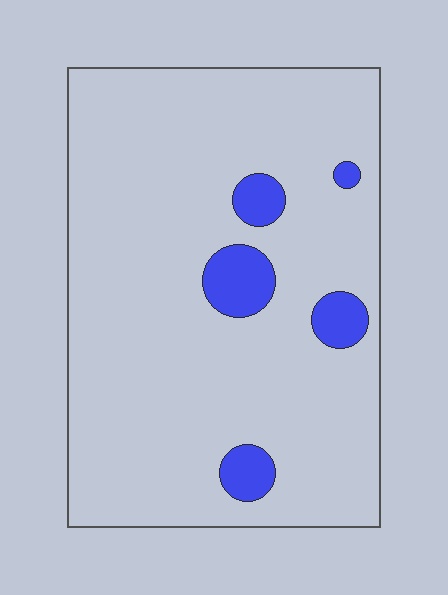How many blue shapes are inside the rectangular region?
5.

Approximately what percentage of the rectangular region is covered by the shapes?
Approximately 10%.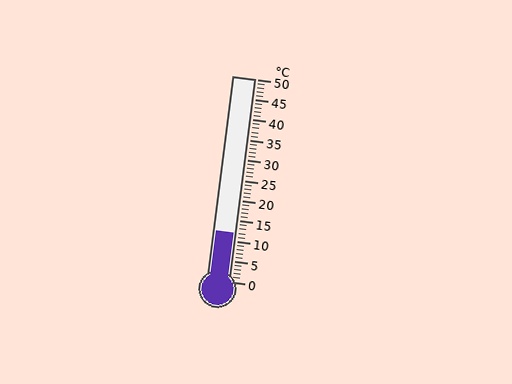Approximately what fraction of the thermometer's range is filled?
The thermometer is filled to approximately 25% of its range.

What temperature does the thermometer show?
The thermometer shows approximately 12°C.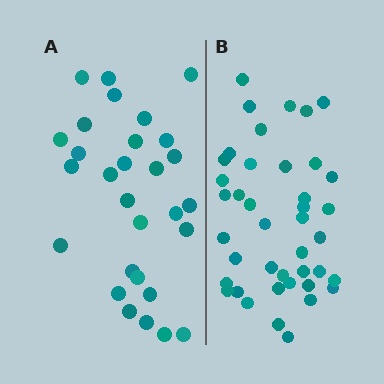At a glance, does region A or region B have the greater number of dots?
Region B (the right region) has more dots.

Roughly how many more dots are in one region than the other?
Region B has roughly 12 or so more dots than region A.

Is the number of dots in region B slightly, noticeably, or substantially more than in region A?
Region B has noticeably more, but not dramatically so. The ratio is roughly 1.4 to 1.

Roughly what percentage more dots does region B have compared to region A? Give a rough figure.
About 40% more.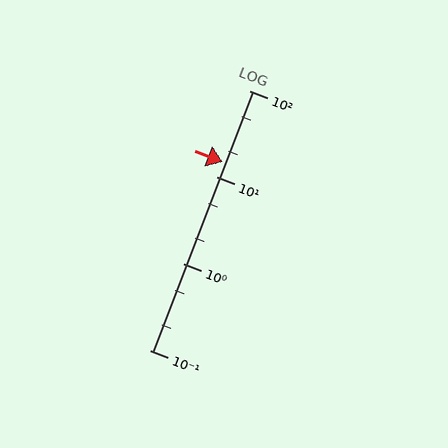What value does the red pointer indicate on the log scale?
The pointer indicates approximately 15.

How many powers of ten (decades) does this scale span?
The scale spans 3 decades, from 0.1 to 100.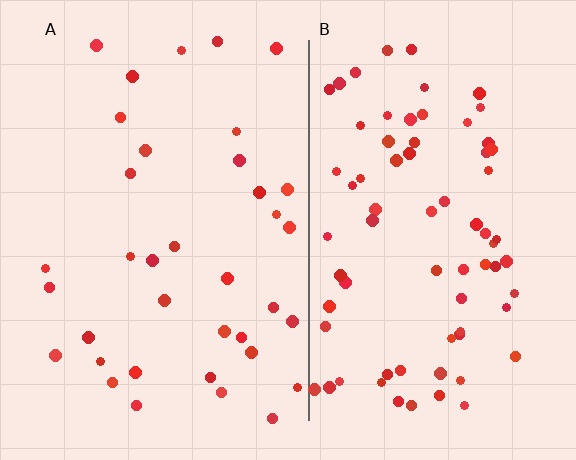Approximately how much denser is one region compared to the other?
Approximately 2.0× — region B over region A.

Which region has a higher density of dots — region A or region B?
B (the right).